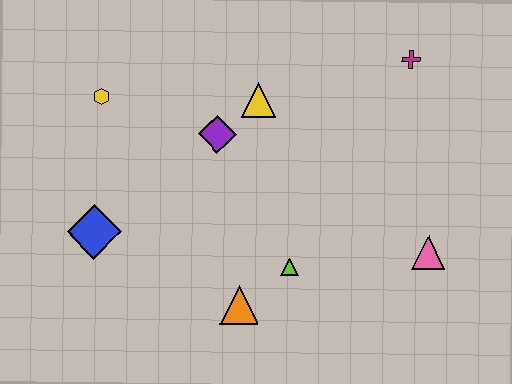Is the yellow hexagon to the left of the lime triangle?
Yes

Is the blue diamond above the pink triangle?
Yes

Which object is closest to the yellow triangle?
The purple diamond is closest to the yellow triangle.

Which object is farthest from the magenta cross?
The blue diamond is farthest from the magenta cross.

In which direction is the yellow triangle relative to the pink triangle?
The yellow triangle is to the left of the pink triangle.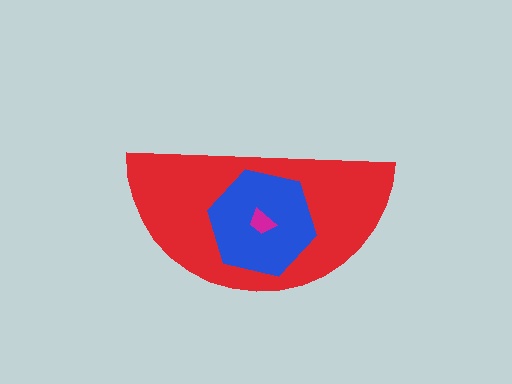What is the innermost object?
The magenta trapezoid.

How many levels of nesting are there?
3.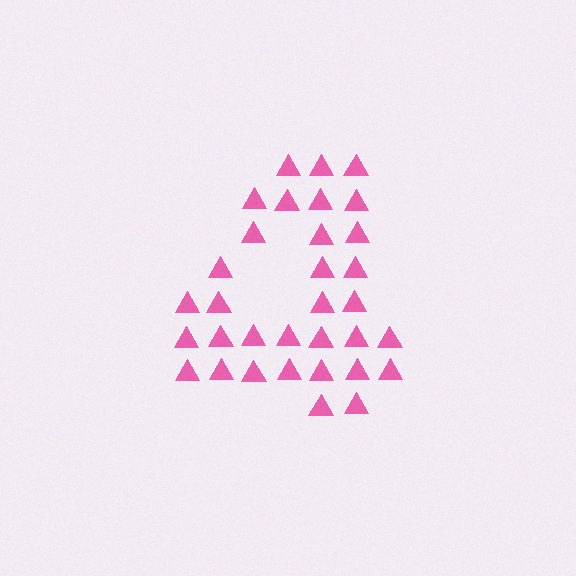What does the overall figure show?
The overall figure shows the digit 4.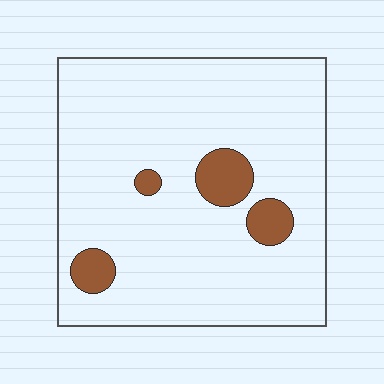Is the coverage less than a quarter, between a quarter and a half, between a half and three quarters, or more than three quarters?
Less than a quarter.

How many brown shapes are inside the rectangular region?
4.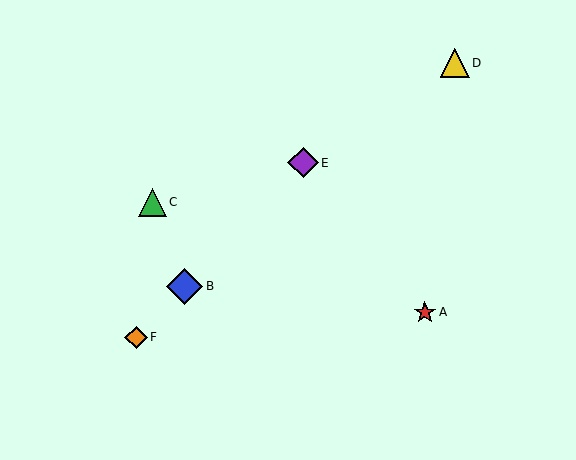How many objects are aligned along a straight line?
3 objects (B, E, F) are aligned along a straight line.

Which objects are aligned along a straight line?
Objects B, E, F are aligned along a straight line.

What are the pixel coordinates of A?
Object A is at (425, 312).